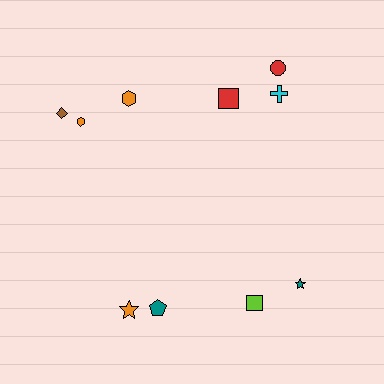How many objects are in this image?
There are 10 objects.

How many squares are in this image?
There are 2 squares.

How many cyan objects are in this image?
There is 1 cyan object.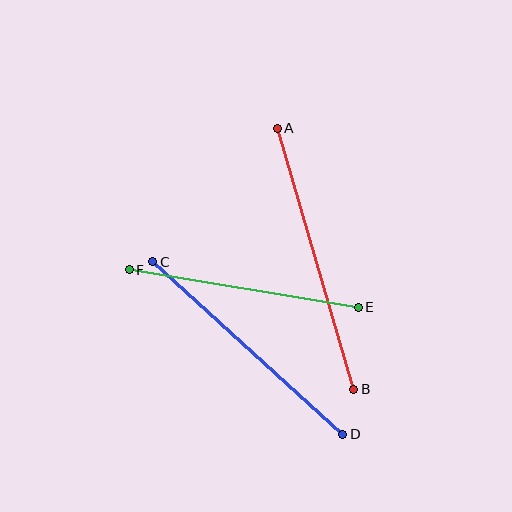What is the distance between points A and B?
The distance is approximately 272 pixels.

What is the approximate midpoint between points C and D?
The midpoint is at approximately (248, 348) pixels.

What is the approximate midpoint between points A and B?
The midpoint is at approximately (316, 259) pixels.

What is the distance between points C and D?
The distance is approximately 257 pixels.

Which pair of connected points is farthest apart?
Points A and B are farthest apart.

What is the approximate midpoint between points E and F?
The midpoint is at approximately (244, 289) pixels.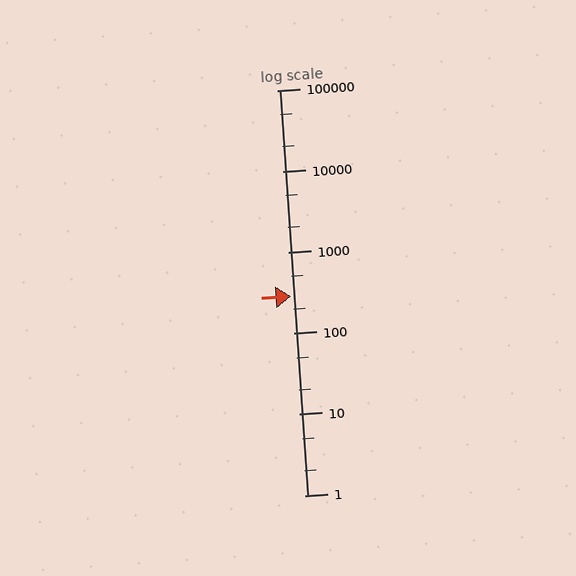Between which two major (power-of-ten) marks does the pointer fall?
The pointer is between 100 and 1000.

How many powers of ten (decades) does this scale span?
The scale spans 5 decades, from 1 to 100000.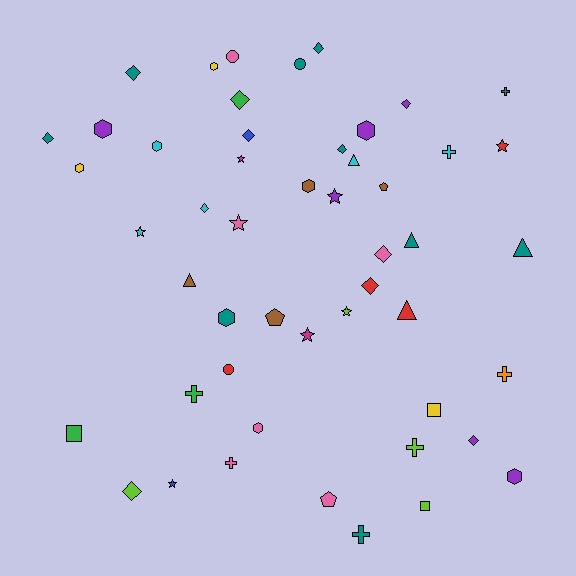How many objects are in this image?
There are 50 objects.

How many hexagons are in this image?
There are 9 hexagons.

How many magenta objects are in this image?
There are 2 magenta objects.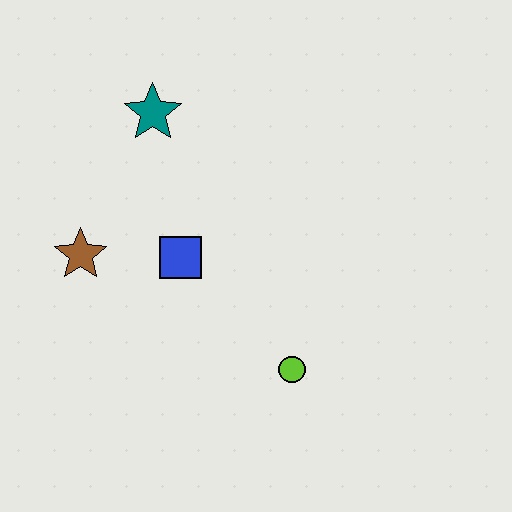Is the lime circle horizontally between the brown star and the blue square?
No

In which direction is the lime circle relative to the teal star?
The lime circle is below the teal star.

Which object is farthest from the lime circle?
The teal star is farthest from the lime circle.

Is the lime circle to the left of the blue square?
No